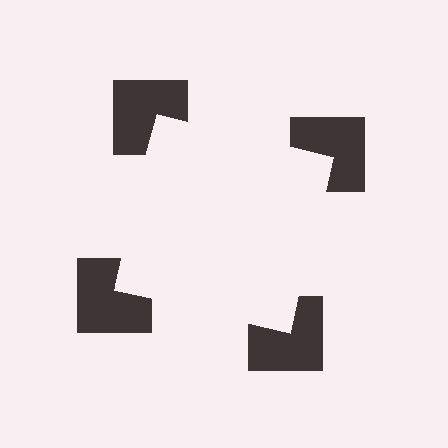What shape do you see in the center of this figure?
An illusory square — its edges are inferred from the aligned wedge cuts in the notched squares, not physically drawn.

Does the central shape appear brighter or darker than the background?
It typically appears slightly brighter than the background, even though no actual brightness change is drawn.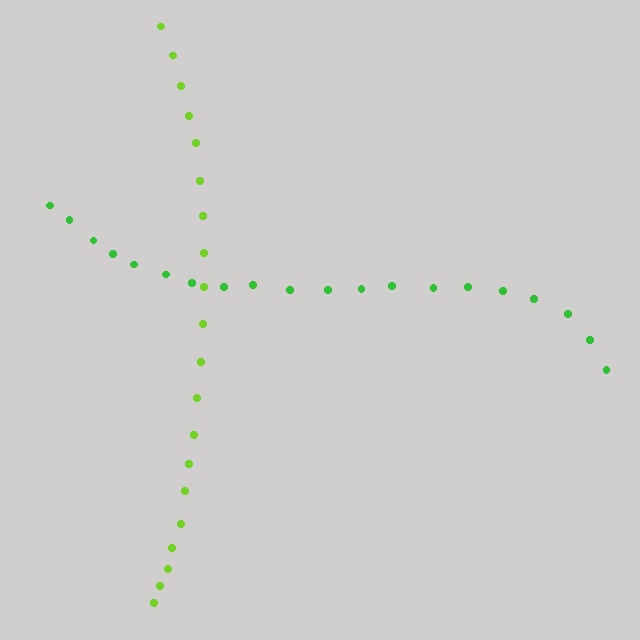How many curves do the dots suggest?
There are 2 distinct paths.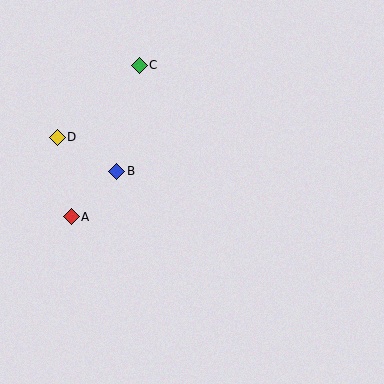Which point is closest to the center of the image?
Point B at (117, 171) is closest to the center.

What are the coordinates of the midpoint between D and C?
The midpoint between D and C is at (98, 101).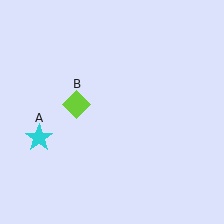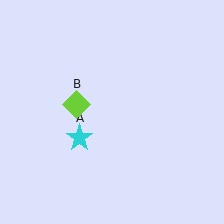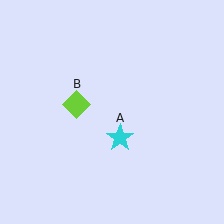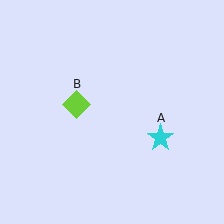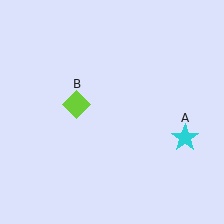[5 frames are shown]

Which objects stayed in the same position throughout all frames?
Lime diamond (object B) remained stationary.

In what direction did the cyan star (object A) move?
The cyan star (object A) moved right.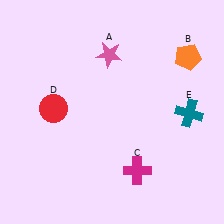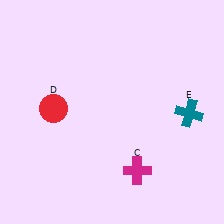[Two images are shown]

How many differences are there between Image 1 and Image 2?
There are 2 differences between the two images.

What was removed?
The orange pentagon (B), the pink star (A) were removed in Image 2.